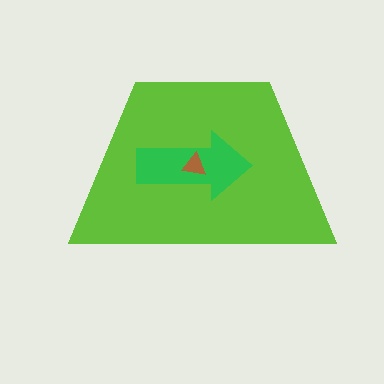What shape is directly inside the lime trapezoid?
The green arrow.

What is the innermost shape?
The brown triangle.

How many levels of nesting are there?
3.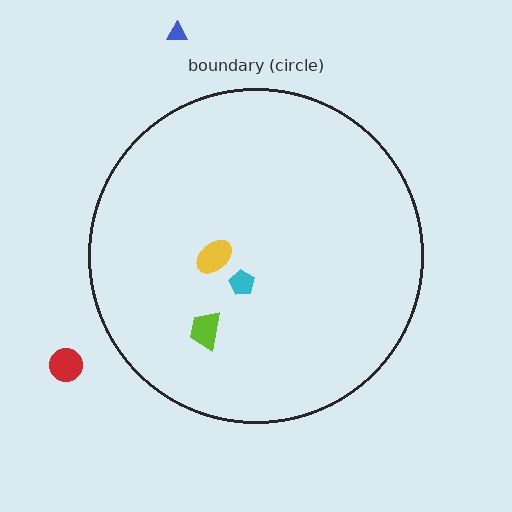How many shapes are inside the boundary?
3 inside, 2 outside.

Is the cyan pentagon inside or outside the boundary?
Inside.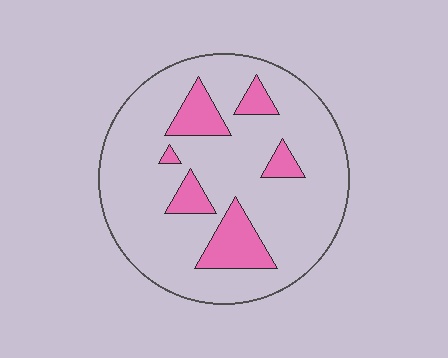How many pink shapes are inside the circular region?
6.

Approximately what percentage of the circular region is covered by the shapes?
Approximately 15%.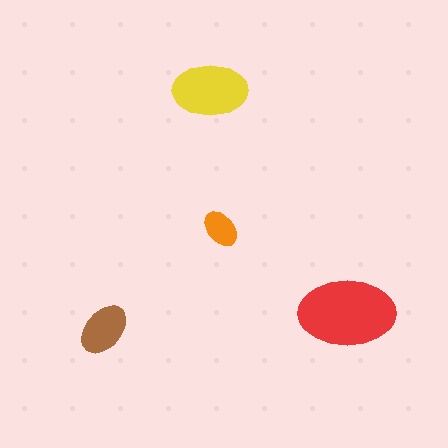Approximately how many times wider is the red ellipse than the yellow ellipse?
About 1.5 times wider.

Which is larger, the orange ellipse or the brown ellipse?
The brown one.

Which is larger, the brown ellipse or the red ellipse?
The red one.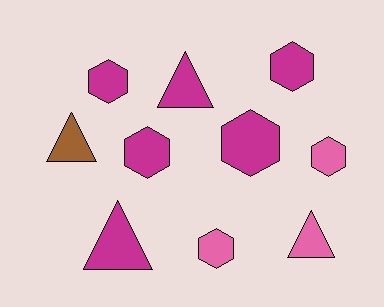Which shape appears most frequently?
Hexagon, with 6 objects.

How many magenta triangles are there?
There are 2 magenta triangles.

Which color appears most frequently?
Magenta, with 6 objects.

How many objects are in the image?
There are 10 objects.